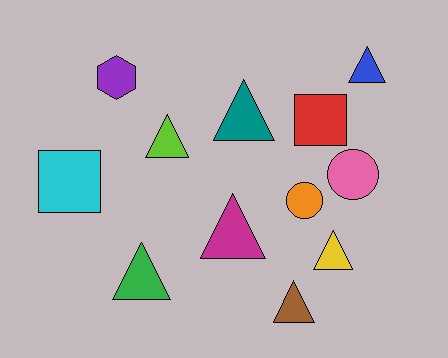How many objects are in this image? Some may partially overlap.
There are 12 objects.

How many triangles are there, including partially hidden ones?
There are 7 triangles.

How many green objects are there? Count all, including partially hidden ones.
There is 1 green object.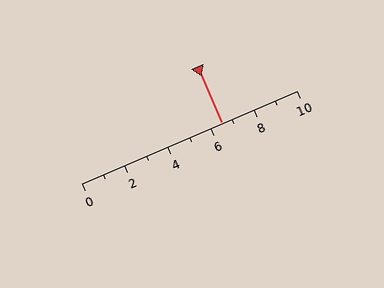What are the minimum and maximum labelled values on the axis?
The axis runs from 0 to 10.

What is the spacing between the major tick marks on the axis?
The major ticks are spaced 2 apart.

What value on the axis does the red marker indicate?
The marker indicates approximately 6.5.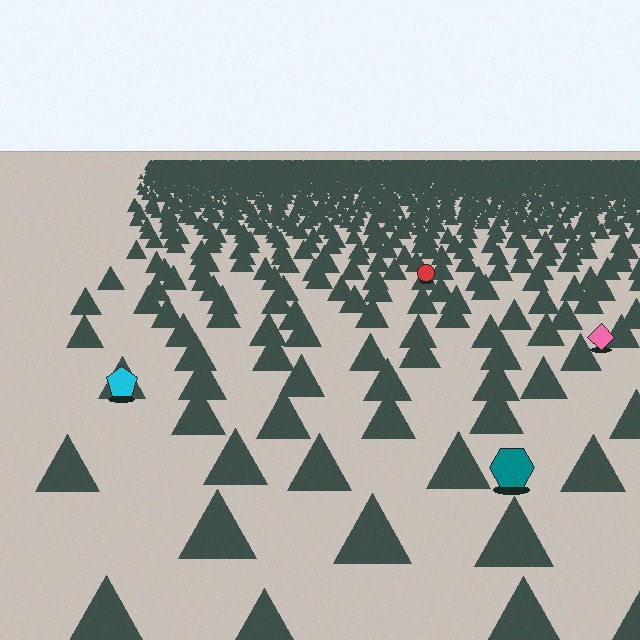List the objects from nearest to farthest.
From nearest to farthest: the teal hexagon, the cyan pentagon, the pink diamond, the red circle.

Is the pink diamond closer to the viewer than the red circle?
Yes. The pink diamond is closer — you can tell from the texture gradient: the ground texture is coarser near it.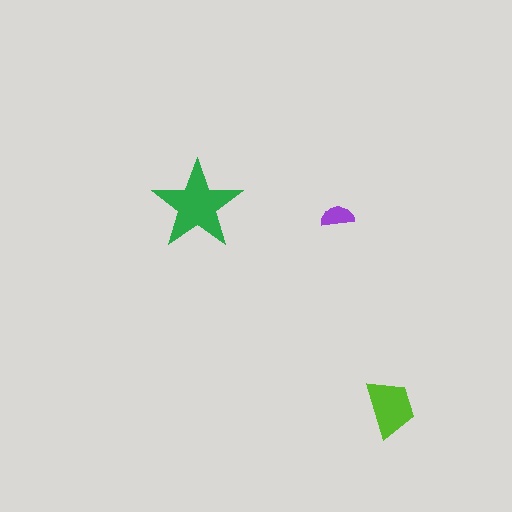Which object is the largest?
The green star.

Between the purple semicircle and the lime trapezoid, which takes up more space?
The lime trapezoid.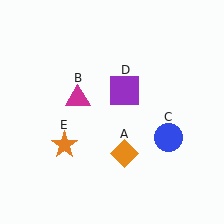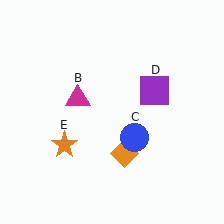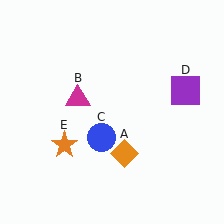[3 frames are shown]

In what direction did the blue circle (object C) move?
The blue circle (object C) moved left.